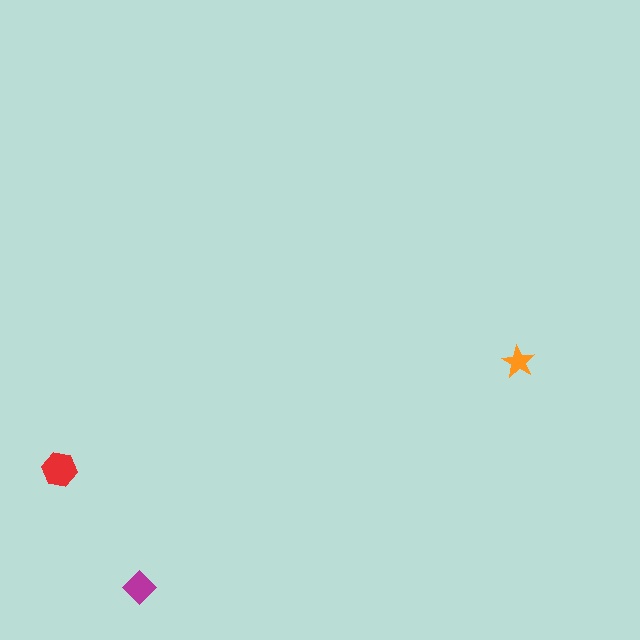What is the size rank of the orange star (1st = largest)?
3rd.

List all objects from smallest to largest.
The orange star, the magenta diamond, the red hexagon.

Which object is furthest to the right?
The orange star is rightmost.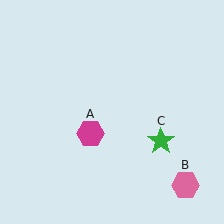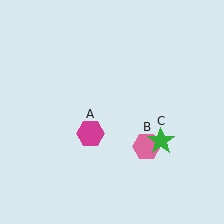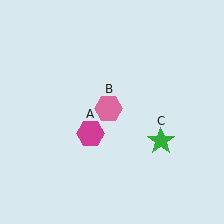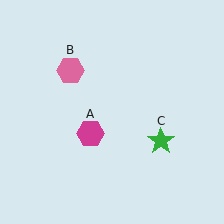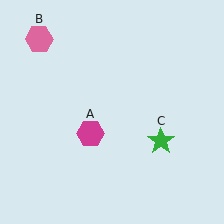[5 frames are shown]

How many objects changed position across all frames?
1 object changed position: pink hexagon (object B).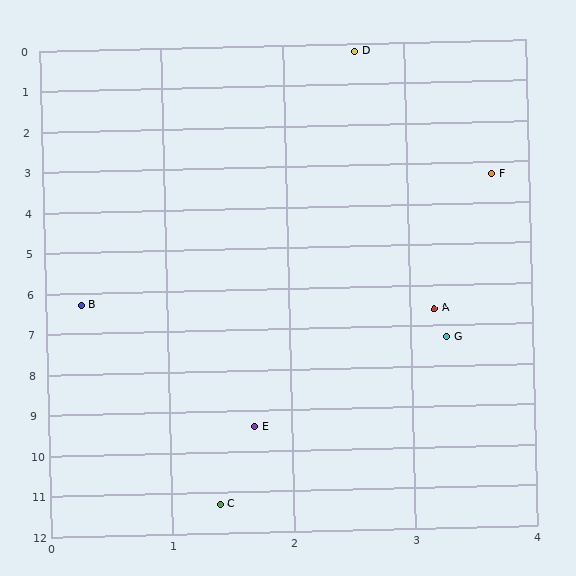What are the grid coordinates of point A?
Point A is at approximately (3.2, 6.6).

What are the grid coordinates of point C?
Point C is at approximately (1.4, 11.3).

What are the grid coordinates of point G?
Point G is at approximately (3.3, 7.3).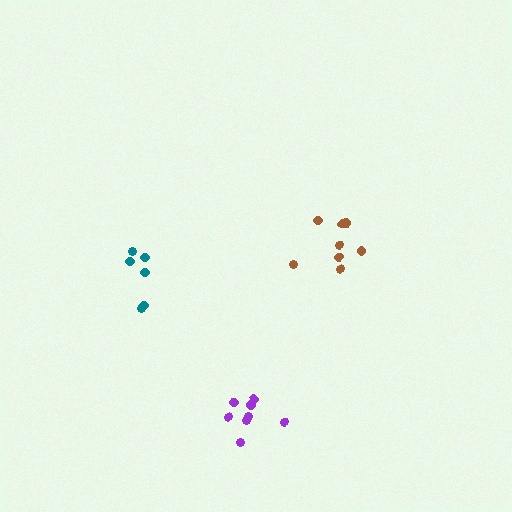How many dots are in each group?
Group 1: 6 dots, Group 2: 8 dots, Group 3: 8 dots (22 total).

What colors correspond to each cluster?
The clusters are colored: teal, purple, brown.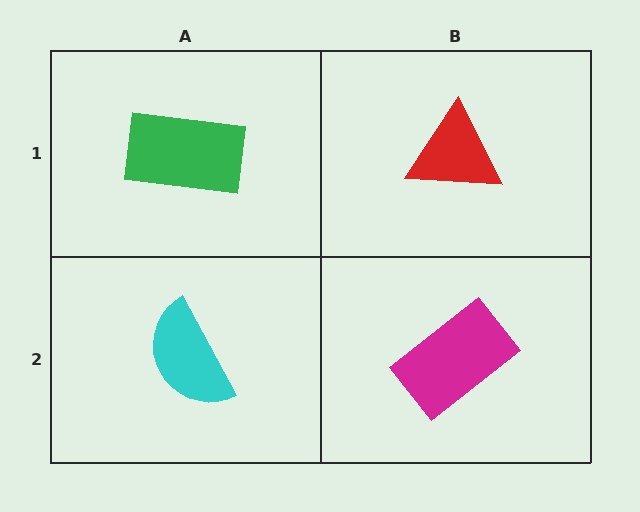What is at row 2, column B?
A magenta rectangle.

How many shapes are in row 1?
2 shapes.